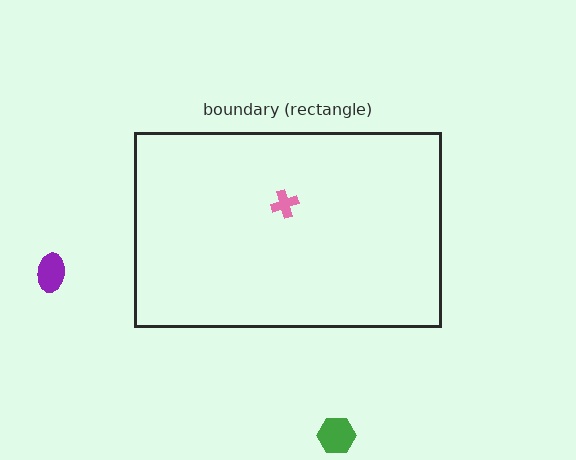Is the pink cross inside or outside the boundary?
Inside.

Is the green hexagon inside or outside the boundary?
Outside.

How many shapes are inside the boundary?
1 inside, 2 outside.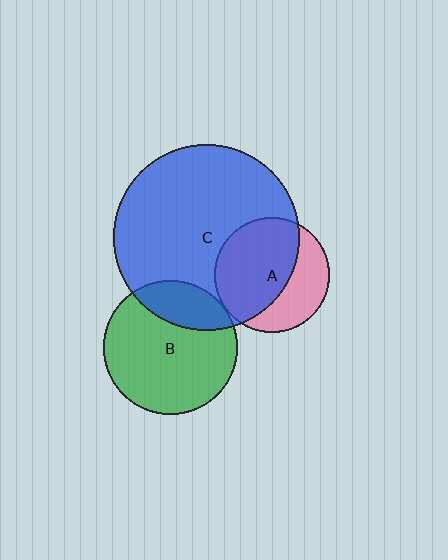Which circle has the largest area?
Circle C (blue).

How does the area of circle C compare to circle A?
Approximately 2.6 times.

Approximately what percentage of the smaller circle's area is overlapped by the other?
Approximately 60%.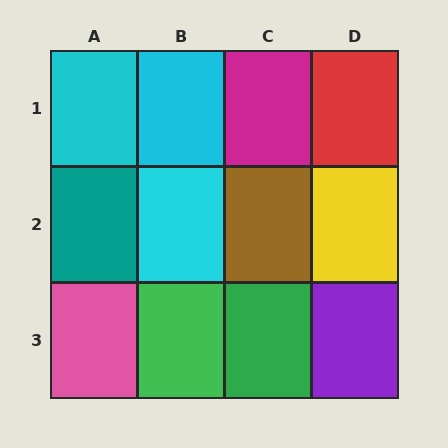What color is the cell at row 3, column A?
Pink.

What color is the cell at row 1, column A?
Cyan.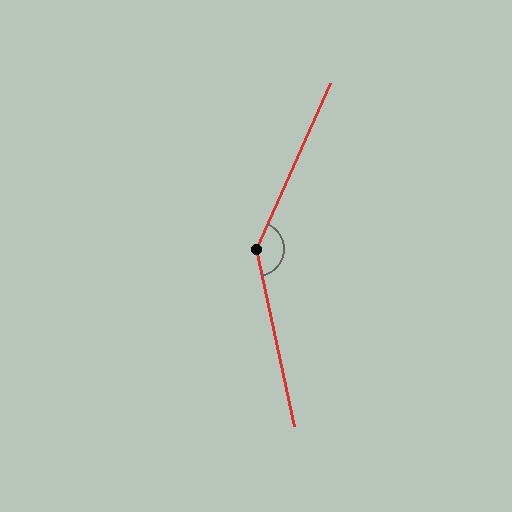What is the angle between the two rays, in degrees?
Approximately 144 degrees.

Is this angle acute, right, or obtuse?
It is obtuse.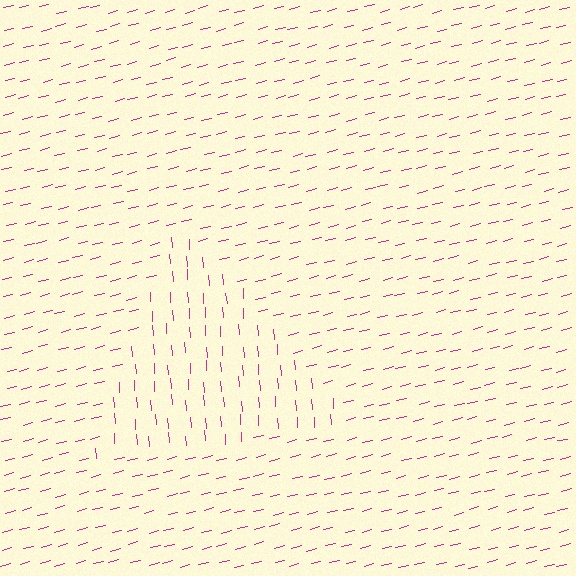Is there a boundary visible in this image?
Yes, there is a texture boundary formed by a change in line orientation.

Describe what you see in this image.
The image is filled with small magenta line segments. A triangle region in the image has lines oriented differently from the surrounding lines, creating a visible texture boundary.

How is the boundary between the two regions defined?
The boundary is defined purely by a change in line orientation (approximately 79 degrees difference). All lines are the same color and thickness.